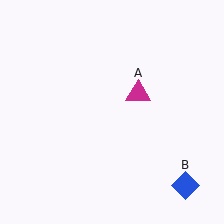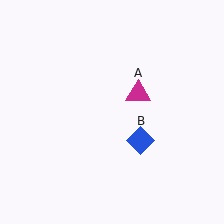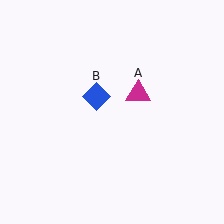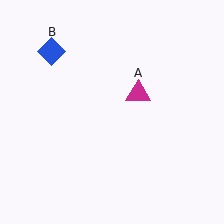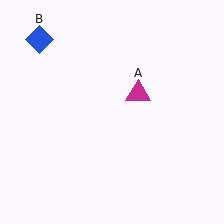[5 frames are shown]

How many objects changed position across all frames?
1 object changed position: blue diamond (object B).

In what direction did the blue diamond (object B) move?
The blue diamond (object B) moved up and to the left.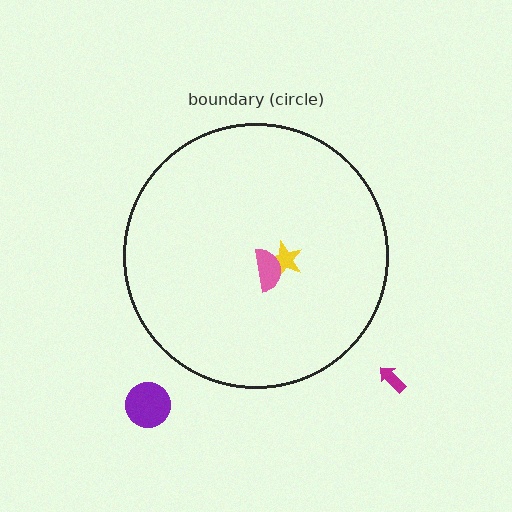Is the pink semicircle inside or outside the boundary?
Inside.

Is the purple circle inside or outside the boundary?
Outside.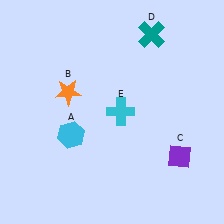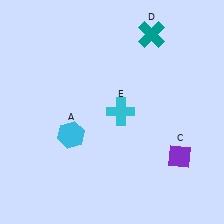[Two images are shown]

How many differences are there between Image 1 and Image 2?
There is 1 difference between the two images.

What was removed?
The orange star (B) was removed in Image 2.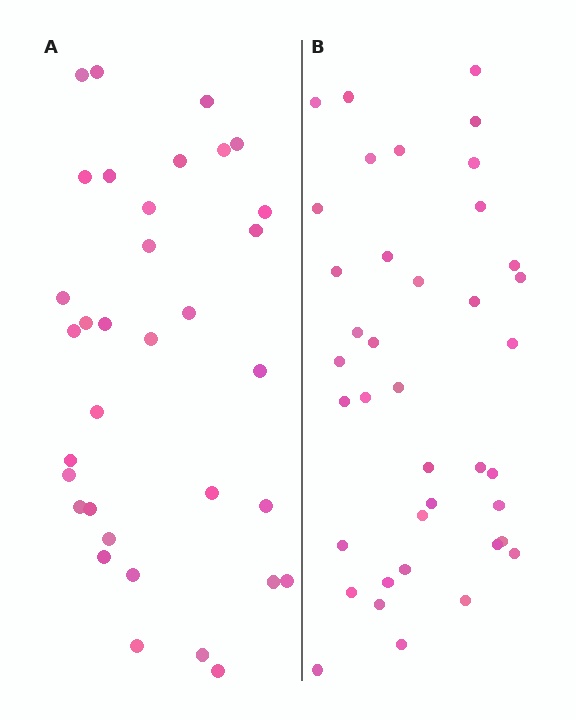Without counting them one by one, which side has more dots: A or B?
Region B (the right region) has more dots.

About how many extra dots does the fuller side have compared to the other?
Region B has about 5 more dots than region A.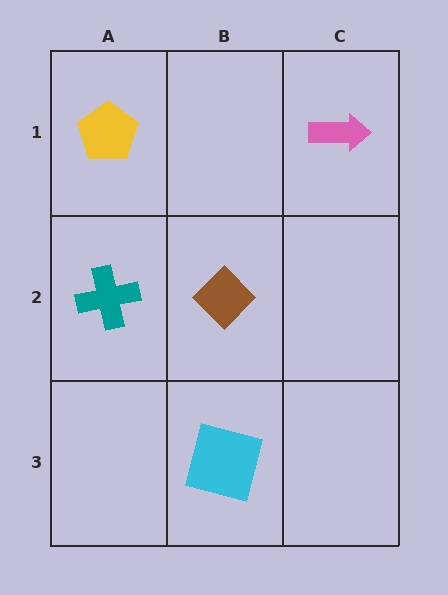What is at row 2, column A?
A teal cross.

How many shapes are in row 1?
2 shapes.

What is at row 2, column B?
A brown diamond.